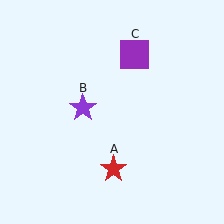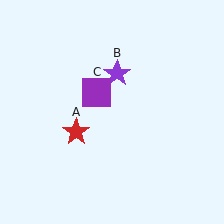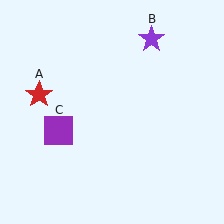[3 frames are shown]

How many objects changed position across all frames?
3 objects changed position: red star (object A), purple star (object B), purple square (object C).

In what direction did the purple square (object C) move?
The purple square (object C) moved down and to the left.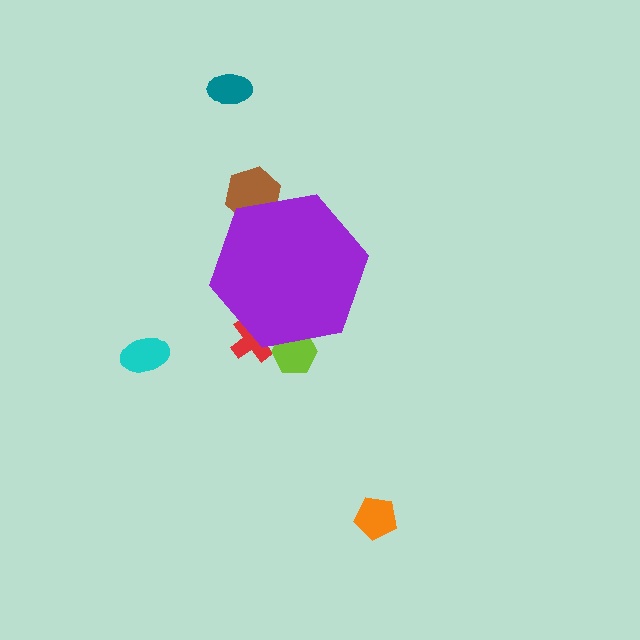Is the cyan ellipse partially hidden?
No, the cyan ellipse is fully visible.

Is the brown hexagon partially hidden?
Yes, the brown hexagon is partially hidden behind the purple hexagon.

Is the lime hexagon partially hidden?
Yes, the lime hexagon is partially hidden behind the purple hexagon.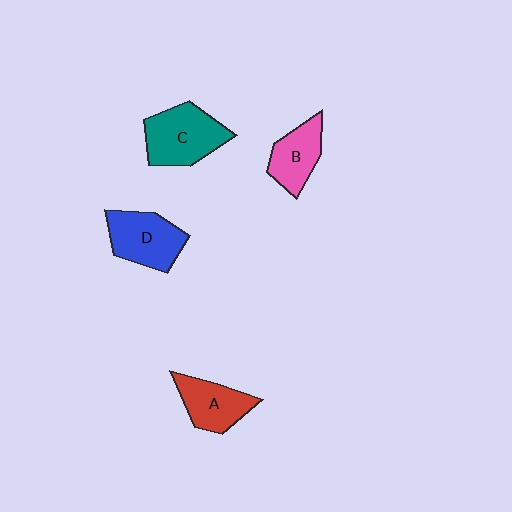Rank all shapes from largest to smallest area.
From largest to smallest: C (teal), D (blue), A (red), B (pink).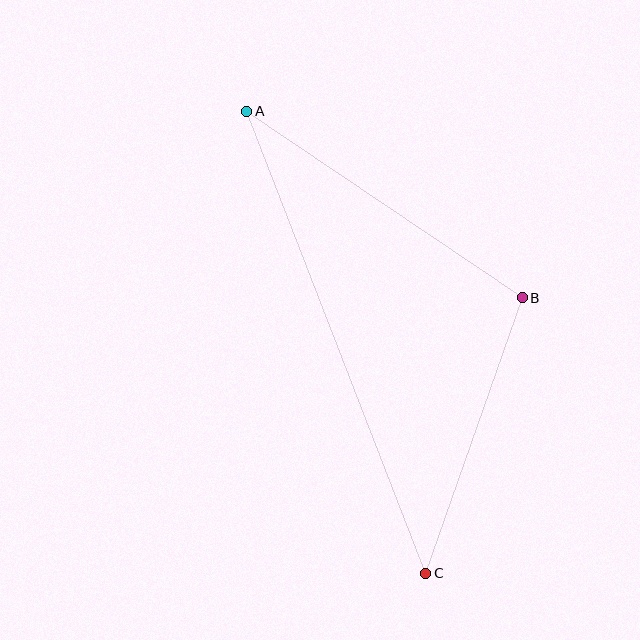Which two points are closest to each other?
Points B and C are closest to each other.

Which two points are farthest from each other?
Points A and C are farthest from each other.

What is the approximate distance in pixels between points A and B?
The distance between A and B is approximately 332 pixels.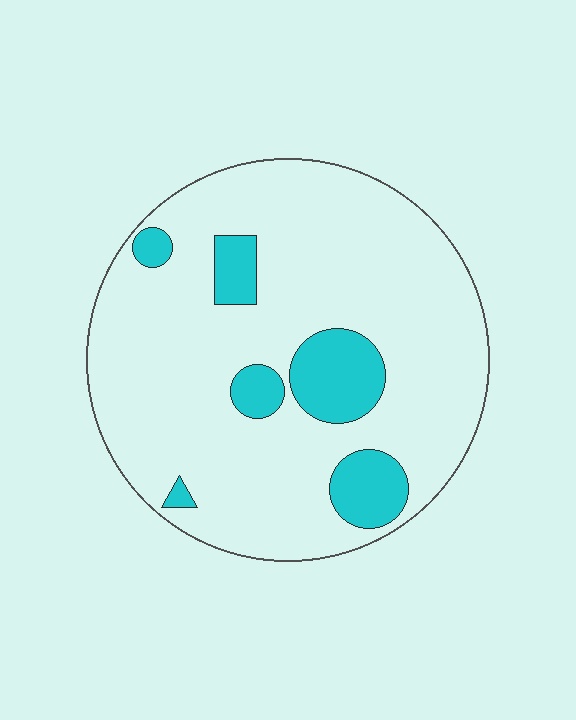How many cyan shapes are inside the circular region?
6.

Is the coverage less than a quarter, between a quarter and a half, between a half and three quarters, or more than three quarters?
Less than a quarter.